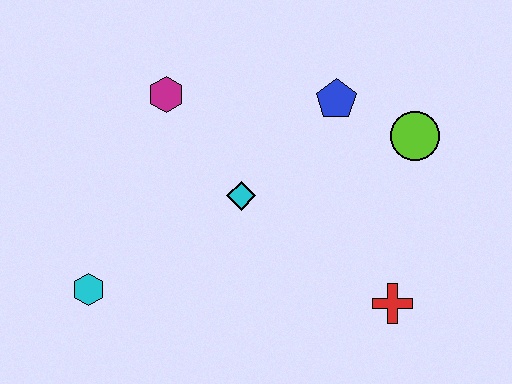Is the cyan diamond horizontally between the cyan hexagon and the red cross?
Yes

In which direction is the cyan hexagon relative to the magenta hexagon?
The cyan hexagon is below the magenta hexagon.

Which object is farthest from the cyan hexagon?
The lime circle is farthest from the cyan hexagon.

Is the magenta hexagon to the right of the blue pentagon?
No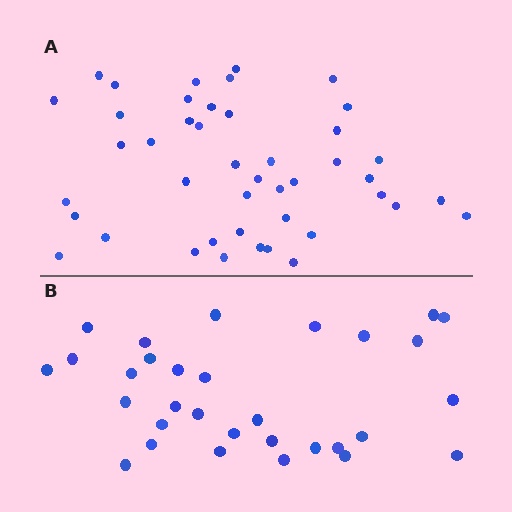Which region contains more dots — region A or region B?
Region A (the top region) has more dots.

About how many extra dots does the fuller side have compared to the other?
Region A has approximately 15 more dots than region B.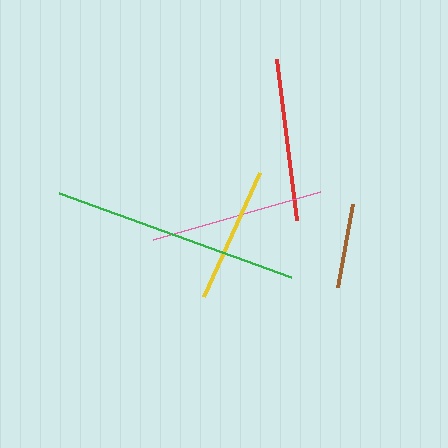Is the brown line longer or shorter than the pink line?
The pink line is longer than the brown line.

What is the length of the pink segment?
The pink segment is approximately 174 pixels long.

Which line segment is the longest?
The green line is the longest at approximately 246 pixels.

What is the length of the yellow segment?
The yellow segment is approximately 136 pixels long.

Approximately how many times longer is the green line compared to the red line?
The green line is approximately 1.5 times the length of the red line.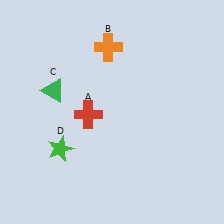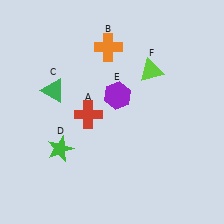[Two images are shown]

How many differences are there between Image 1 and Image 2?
There are 2 differences between the two images.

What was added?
A purple hexagon (E), a lime triangle (F) were added in Image 2.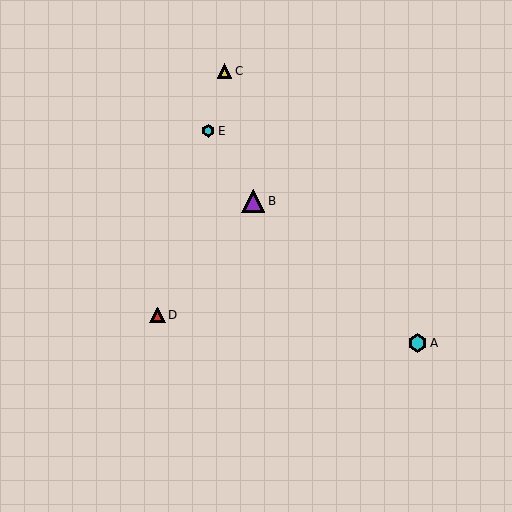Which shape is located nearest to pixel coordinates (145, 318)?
The red triangle (labeled D) at (157, 315) is nearest to that location.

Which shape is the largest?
The purple triangle (labeled B) is the largest.